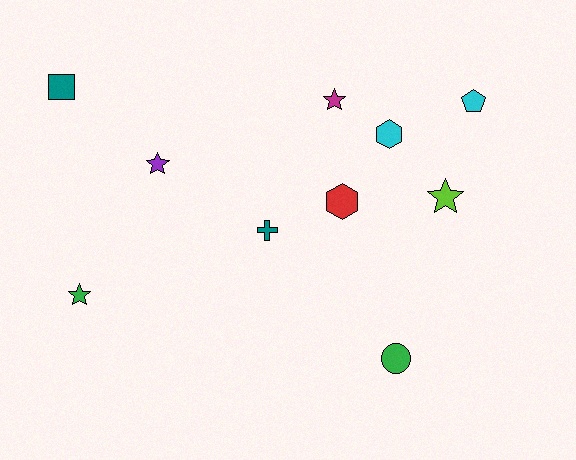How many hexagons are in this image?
There are 2 hexagons.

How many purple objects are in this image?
There is 1 purple object.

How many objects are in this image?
There are 10 objects.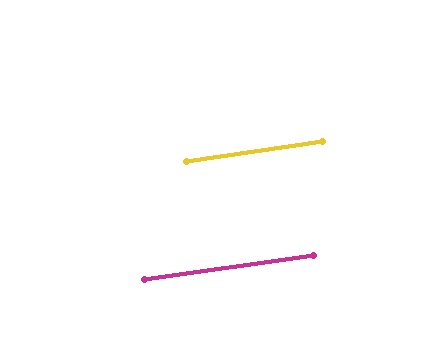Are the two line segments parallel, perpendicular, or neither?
Parallel — their directions differ by only 0.3°.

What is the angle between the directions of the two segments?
Approximately 0 degrees.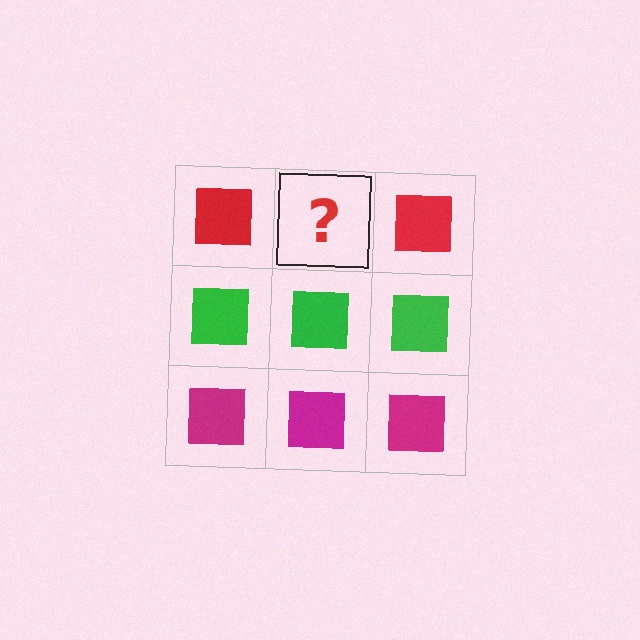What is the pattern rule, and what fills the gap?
The rule is that each row has a consistent color. The gap should be filled with a red square.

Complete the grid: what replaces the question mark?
The question mark should be replaced with a red square.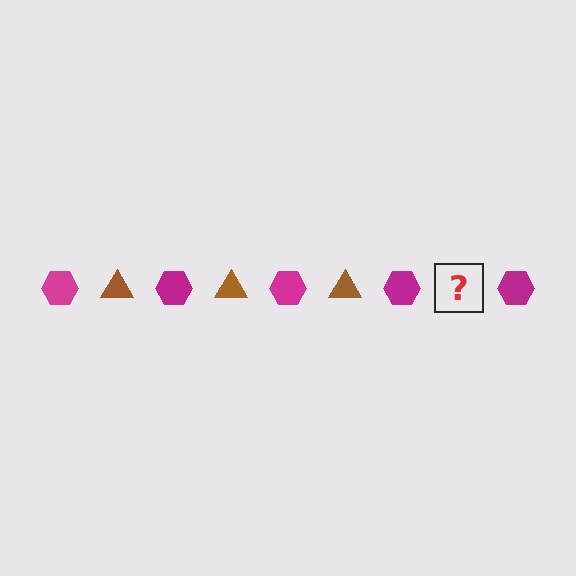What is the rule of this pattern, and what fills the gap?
The rule is that the pattern alternates between magenta hexagon and brown triangle. The gap should be filled with a brown triangle.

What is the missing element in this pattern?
The missing element is a brown triangle.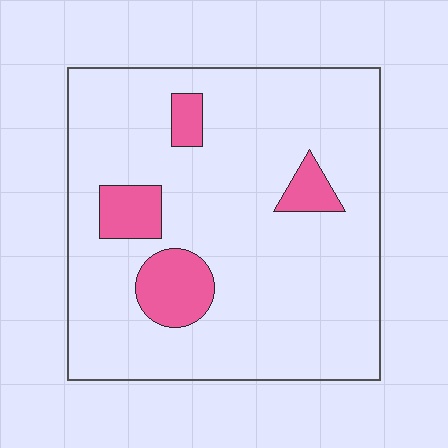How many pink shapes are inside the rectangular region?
4.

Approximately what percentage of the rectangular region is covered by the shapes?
Approximately 15%.